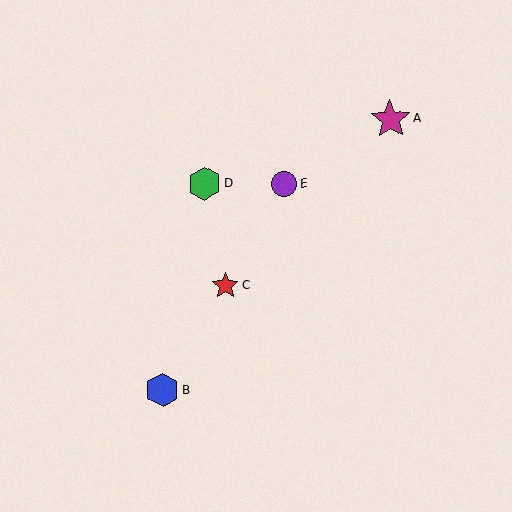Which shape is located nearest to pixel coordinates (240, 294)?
The red star (labeled C) at (226, 286) is nearest to that location.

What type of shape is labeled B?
Shape B is a blue hexagon.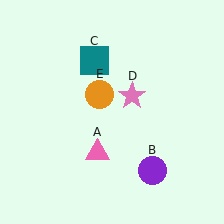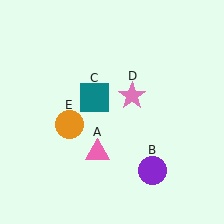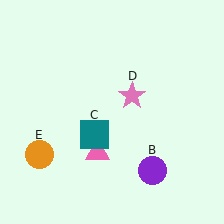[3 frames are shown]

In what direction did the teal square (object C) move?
The teal square (object C) moved down.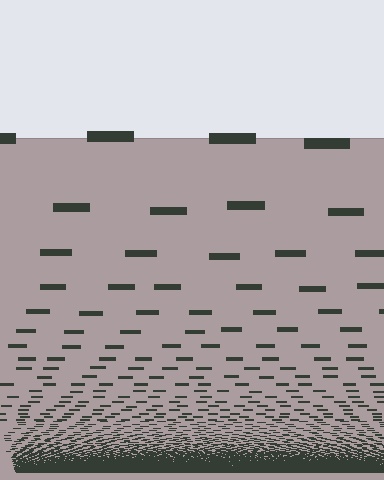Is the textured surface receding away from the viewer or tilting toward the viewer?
The surface appears to tilt toward the viewer. Texture elements get larger and sparser toward the top.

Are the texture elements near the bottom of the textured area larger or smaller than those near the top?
Smaller. The gradient is inverted — elements near the bottom are smaller and denser.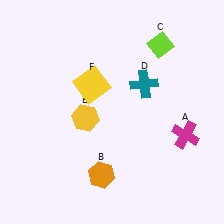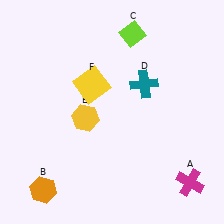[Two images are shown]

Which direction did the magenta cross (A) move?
The magenta cross (A) moved down.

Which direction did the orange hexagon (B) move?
The orange hexagon (B) moved left.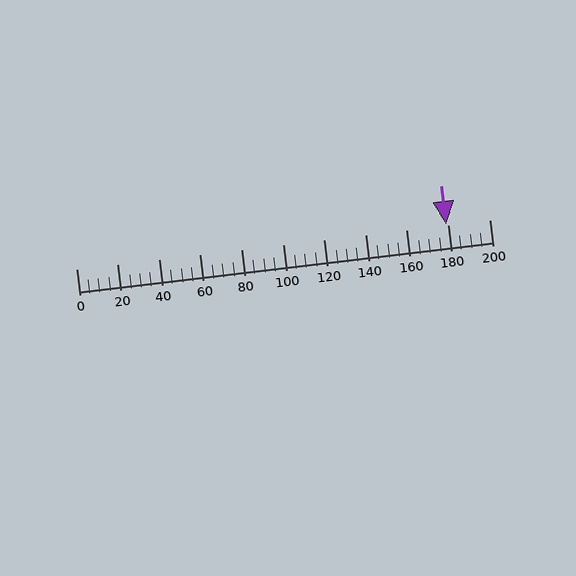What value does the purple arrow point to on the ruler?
The purple arrow points to approximately 179.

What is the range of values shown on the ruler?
The ruler shows values from 0 to 200.